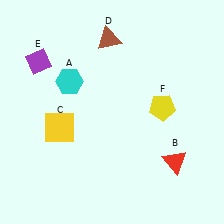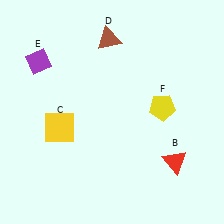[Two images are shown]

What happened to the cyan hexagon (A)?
The cyan hexagon (A) was removed in Image 2. It was in the top-left area of Image 1.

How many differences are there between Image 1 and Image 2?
There is 1 difference between the two images.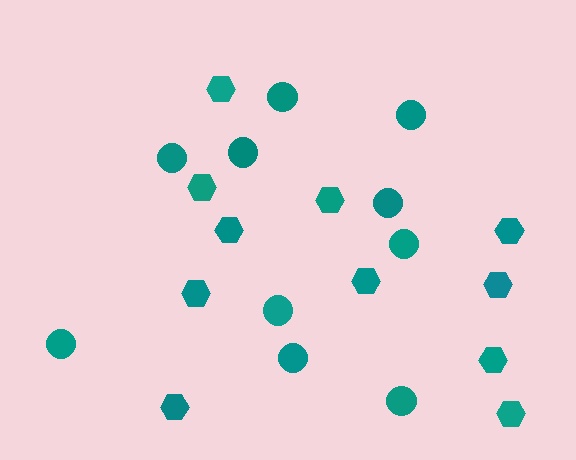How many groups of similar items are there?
There are 2 groups: one group of circles (10) and one group of hexagons (11).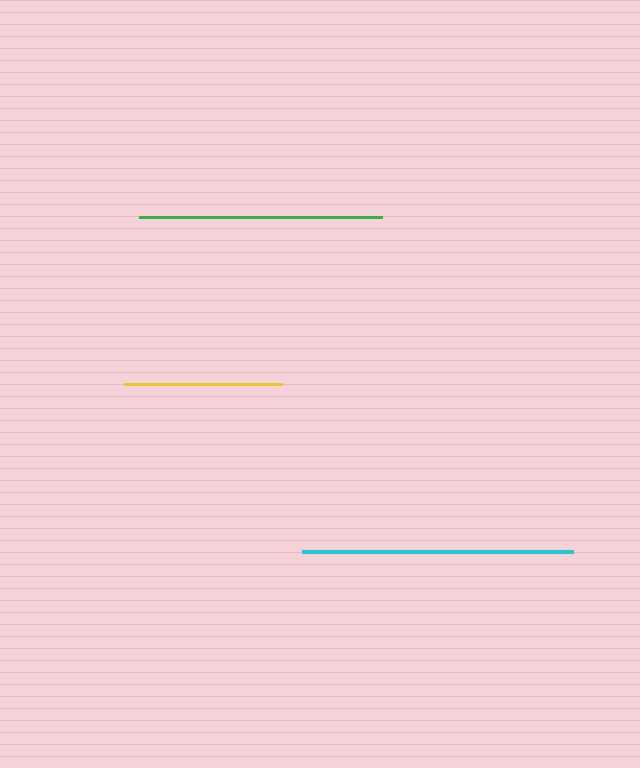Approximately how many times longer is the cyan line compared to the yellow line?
The cyan line is approximately 1.7 times the length of the yellow line.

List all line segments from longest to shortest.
From longest to shortest: cyan, green, yellow.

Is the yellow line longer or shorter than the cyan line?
The cyan line is longer than the yellow line.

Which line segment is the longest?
The cyan line is the longest at approximately 271 pixels.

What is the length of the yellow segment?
The yellow segment is approximately 158 pixels long.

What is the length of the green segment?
The green segment is approximately 243 pixels long.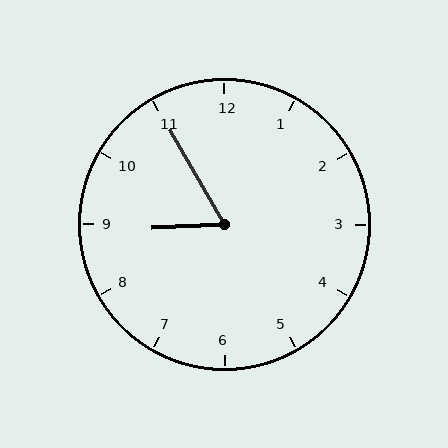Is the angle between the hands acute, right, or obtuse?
It is acute.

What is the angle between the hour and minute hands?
Approximately 62 degrees.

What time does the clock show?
8:55.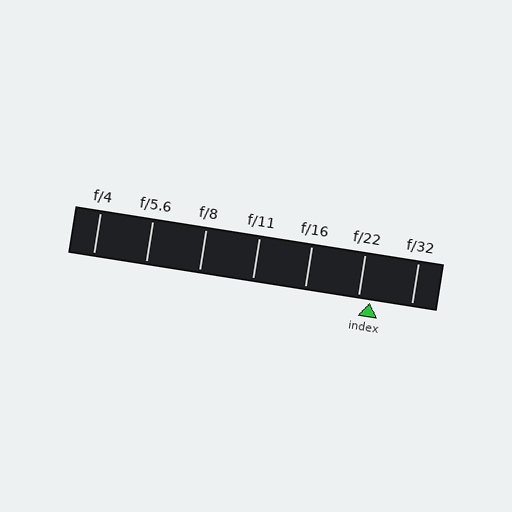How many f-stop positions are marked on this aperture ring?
There are 7 f-stop positions marked.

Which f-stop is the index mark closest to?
The index mark is closest to f/22.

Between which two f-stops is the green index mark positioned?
The index mark is between f/22 and f/32.